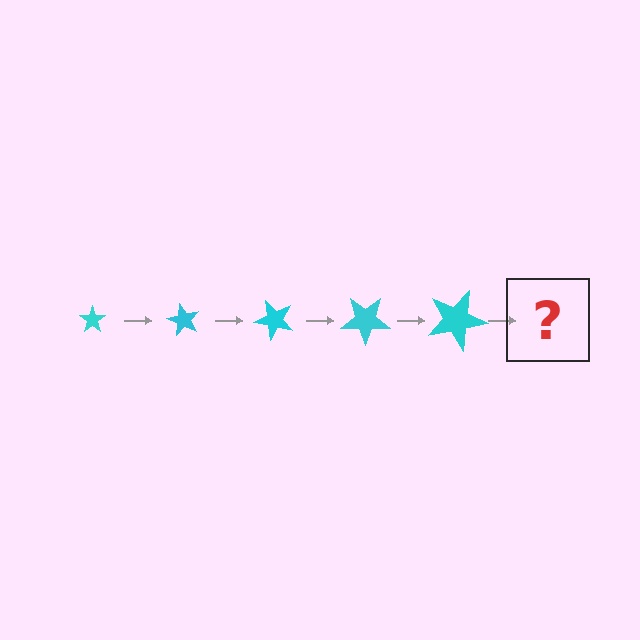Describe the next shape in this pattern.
It should be a star, larger than the previous one and rotated 300 degrees from the start.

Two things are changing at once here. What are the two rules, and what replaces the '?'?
The two rules are that the star grows larger each step and it rotates 60 degrees each step. The '?' should be a star, larger than the previous one and rotated 300 degrees from the start.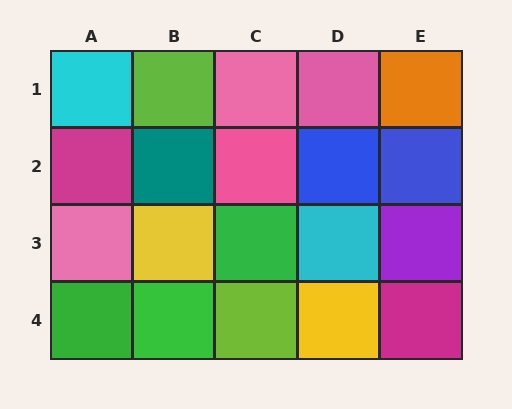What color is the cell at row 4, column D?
Yellow.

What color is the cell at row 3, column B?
Yellow.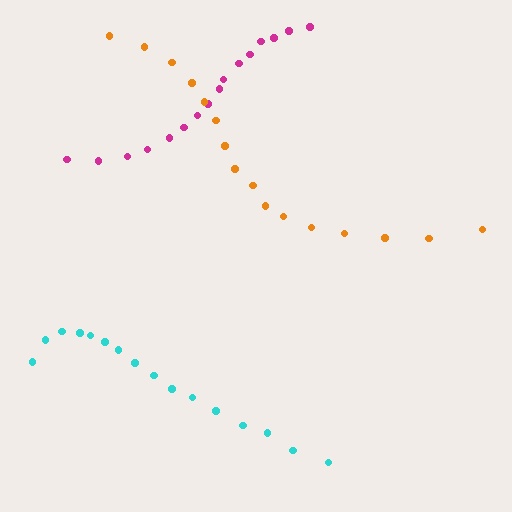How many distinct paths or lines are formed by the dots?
There are 3 distinct paths.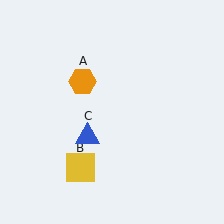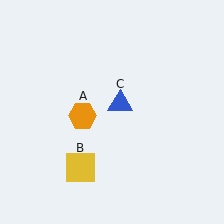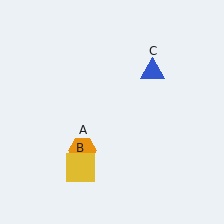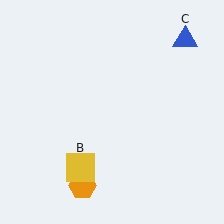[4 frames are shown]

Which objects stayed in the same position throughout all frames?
Yellow square (object B) remained stationary.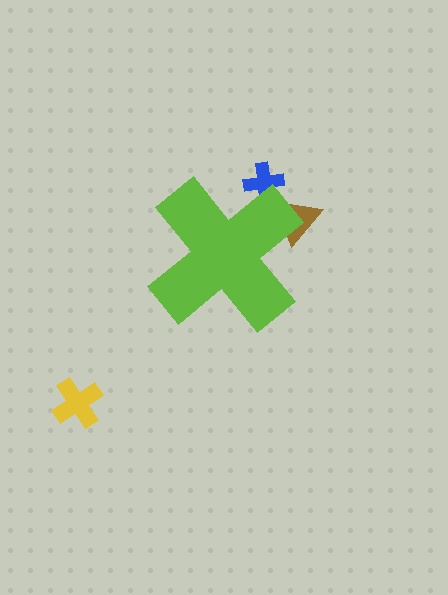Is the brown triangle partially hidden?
Yes, the brown triangle is partially hidden behind the lime cross.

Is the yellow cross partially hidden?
No, the yellow cross is fully visible.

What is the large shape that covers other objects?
A lime cross.